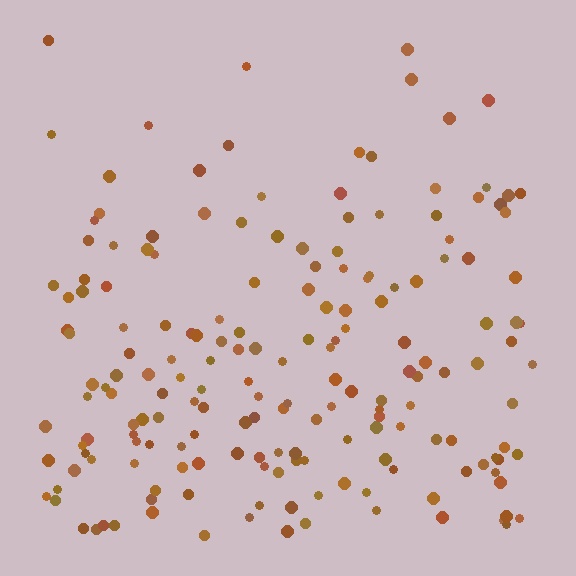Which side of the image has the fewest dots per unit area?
The top.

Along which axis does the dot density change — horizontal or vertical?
Vertical.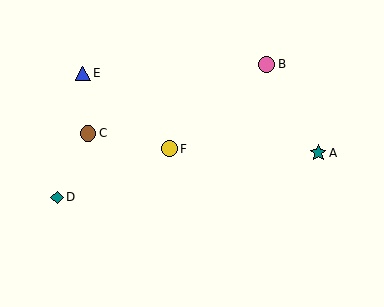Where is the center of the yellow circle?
The center of the yellow circle is at (169, 149).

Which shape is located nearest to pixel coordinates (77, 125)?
The brown circle (labeled C) at (88, 133) is nearest to that location.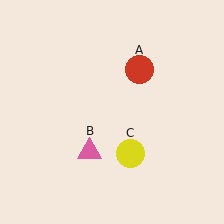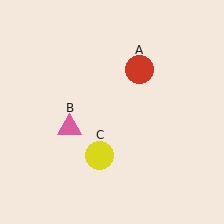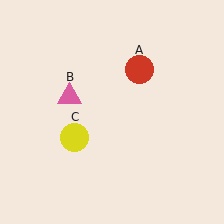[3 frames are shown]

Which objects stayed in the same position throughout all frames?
Red circle (object A) remained stationary.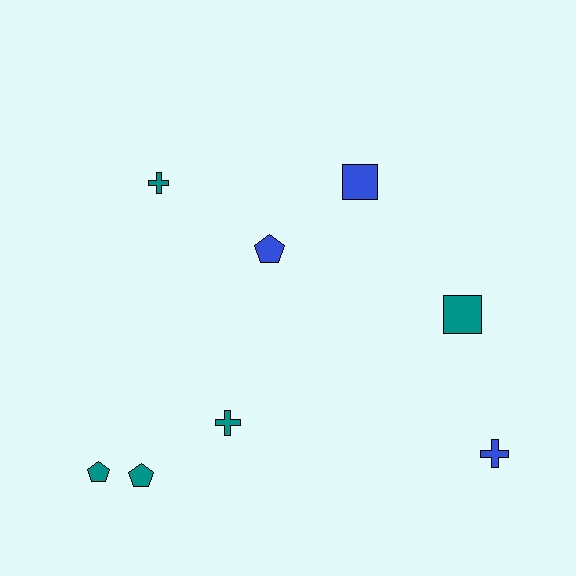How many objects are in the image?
There are 8 objects.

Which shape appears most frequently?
Cross, with 3 objects.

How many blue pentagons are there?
There is 1 blue pentagon.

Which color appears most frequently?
Teal, with 5 objects.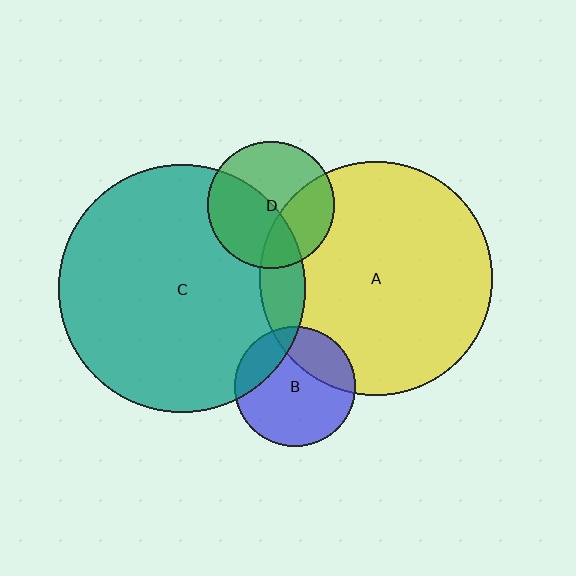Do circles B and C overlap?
Yes.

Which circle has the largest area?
Circle C (teal).